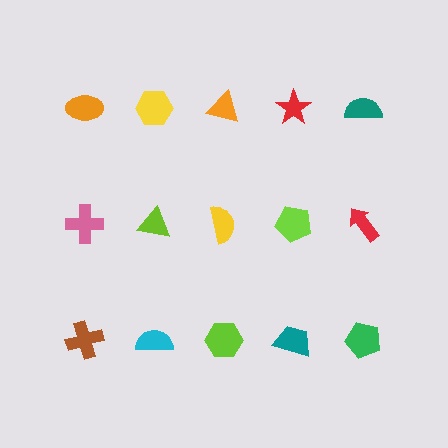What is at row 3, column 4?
A teal trapezoid.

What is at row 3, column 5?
A green pentagon.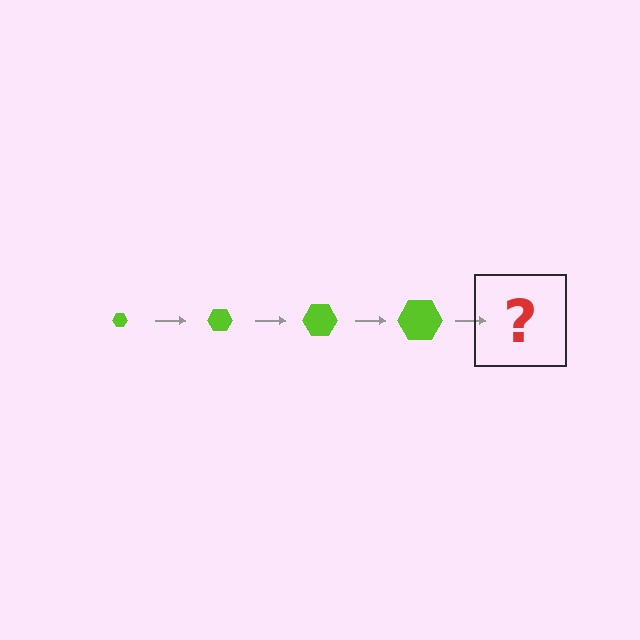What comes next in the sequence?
The next element should be a lime hexagon, larger than the previous one.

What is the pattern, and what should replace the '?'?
The pattern is that the hexagon gets progressively larger each step. The '?' should be a lime hexagon, larger than the previous one.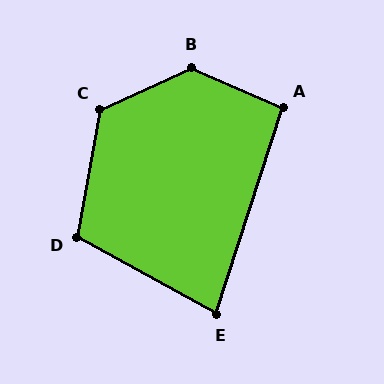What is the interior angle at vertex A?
Approximately 96 degrees (obtuse).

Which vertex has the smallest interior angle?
E, at approximately 79 degrees.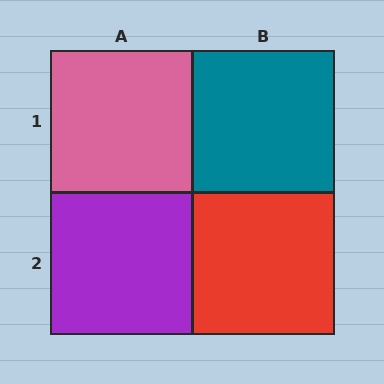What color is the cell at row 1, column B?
Teal.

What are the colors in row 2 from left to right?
Purple, red.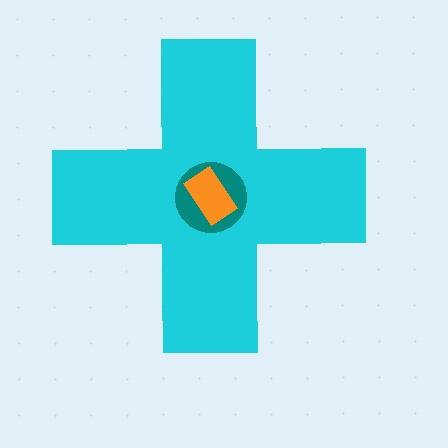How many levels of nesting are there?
3.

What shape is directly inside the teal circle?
The orange rectangle.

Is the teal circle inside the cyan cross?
Yes.